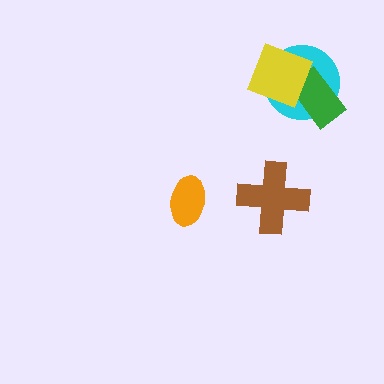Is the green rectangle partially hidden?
Yes, it is partially covered by another shape.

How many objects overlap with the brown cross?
0 objects overlap with the brown cross.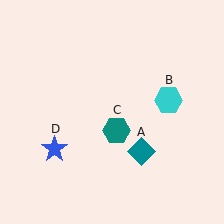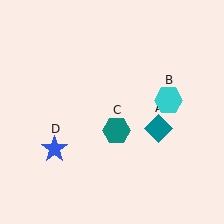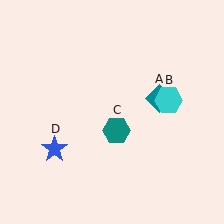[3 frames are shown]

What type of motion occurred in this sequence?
The teal diamond (object A) rotated counterclockwise around the center of the scene.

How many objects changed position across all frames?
1 object changed position: teal diamond (object A).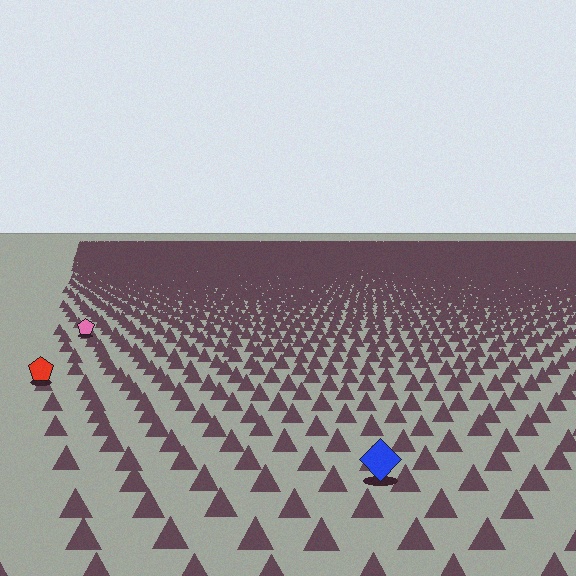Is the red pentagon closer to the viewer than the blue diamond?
No. The blue diamond is closer — you can tell from the texture gradient: the ground texture is coarser near it.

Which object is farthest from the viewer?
The pink pentagon is farthest from the viewer. It appears smaller and the ground texture around it is denser.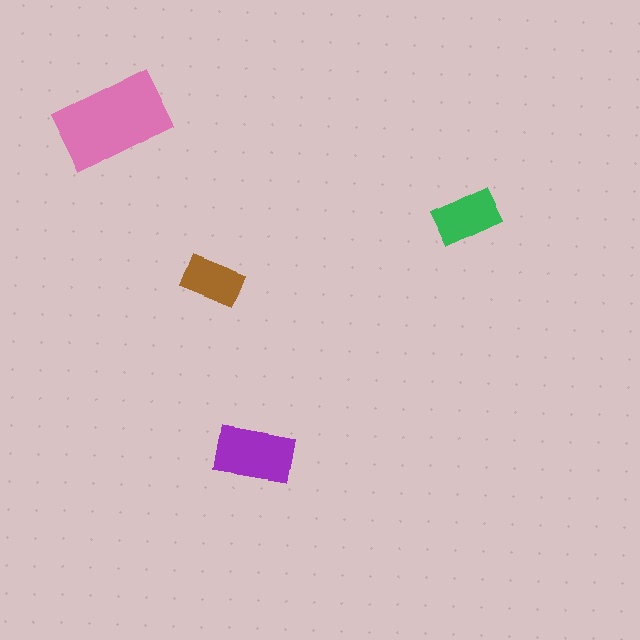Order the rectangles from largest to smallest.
the pink one, the purple one, the green one, the brown one.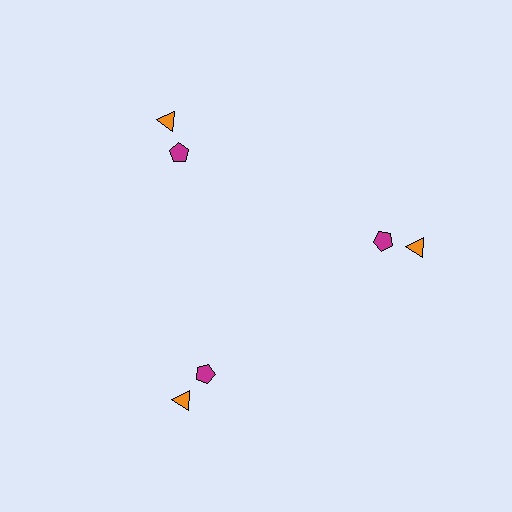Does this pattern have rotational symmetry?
Yes, this pattern has 3-fold rotational symmetry. It looks the same after rotating 120 degrees around the center.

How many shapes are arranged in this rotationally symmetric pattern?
There are 6 shapes, arranged in 3 groups of 2.